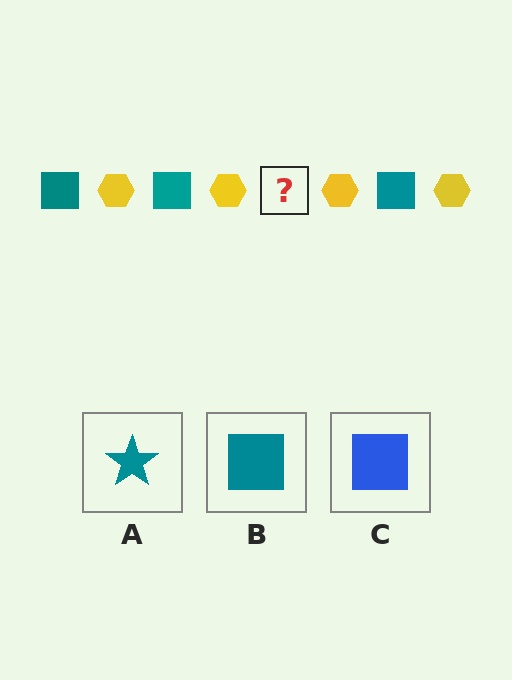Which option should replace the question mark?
Option B.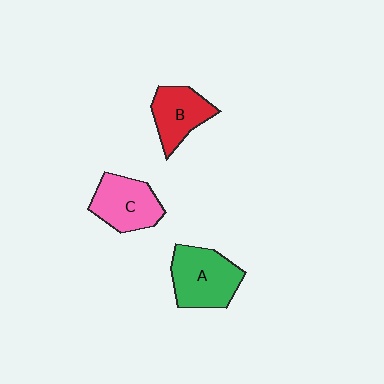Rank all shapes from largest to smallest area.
From largest to smallest: A (green), C (pink), B (red).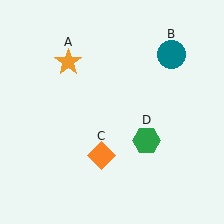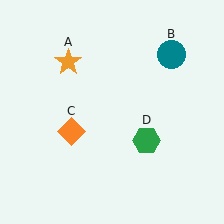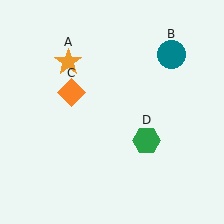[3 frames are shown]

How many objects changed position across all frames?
1 object changed position: orange diamond (object C).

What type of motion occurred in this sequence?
The orange diamond (object C) rotated clockwise around the center of the scene.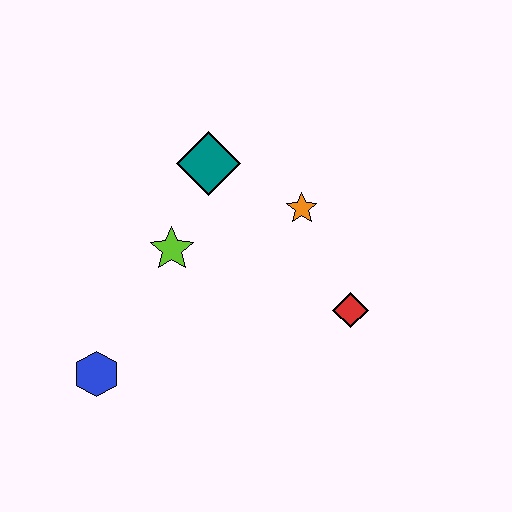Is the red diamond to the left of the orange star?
No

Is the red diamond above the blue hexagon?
Yes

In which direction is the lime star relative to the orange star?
The lime star is to the left of the orange star.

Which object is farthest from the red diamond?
The blue hexagon is farthest from the red diamond.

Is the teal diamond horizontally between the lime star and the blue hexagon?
No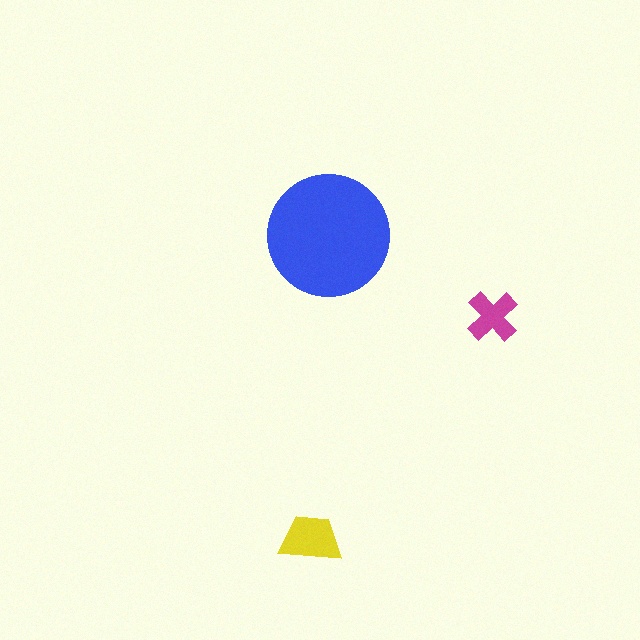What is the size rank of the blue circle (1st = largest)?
1st.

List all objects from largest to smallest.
The blue circle, the yellow trapezoid, the magenta cross.